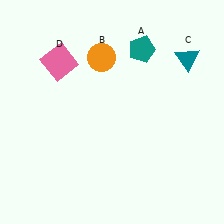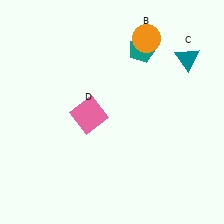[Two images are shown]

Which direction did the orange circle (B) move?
The orange circle (B) moved right.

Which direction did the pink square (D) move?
The pink square (D) moved down.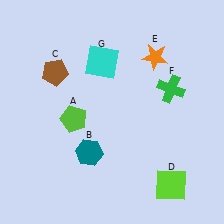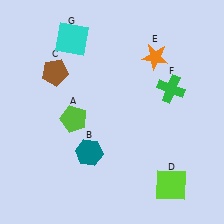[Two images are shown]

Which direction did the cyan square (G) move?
The cyan square (G) moved left.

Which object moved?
The cyan square (G) moved left.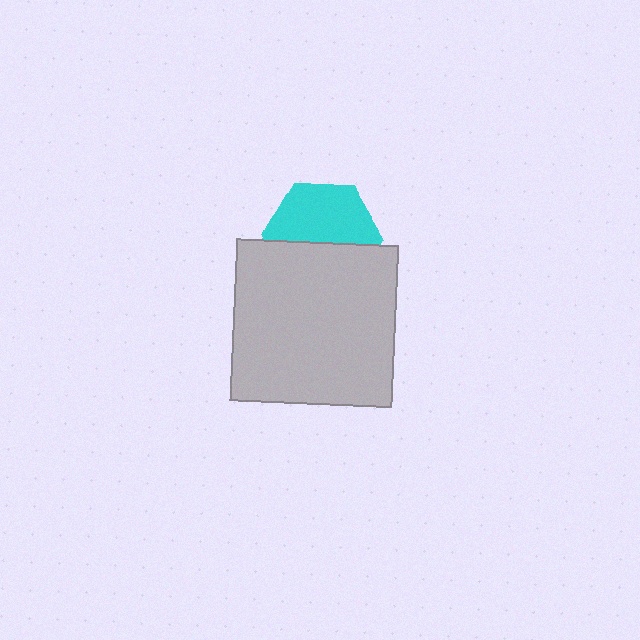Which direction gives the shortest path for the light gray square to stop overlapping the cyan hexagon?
Moving down gives the shortest separation.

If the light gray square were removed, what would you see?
You would see the complete cyan hexagon.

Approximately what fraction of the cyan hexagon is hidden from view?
Roughly 44% of the cyan hexagon is hidden behind the light gray square.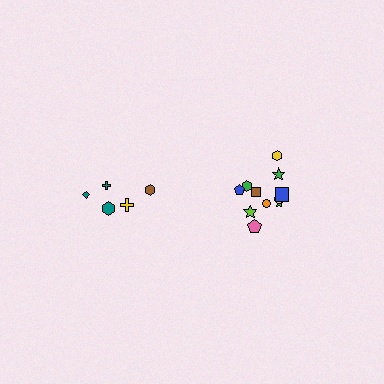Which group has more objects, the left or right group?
The right group.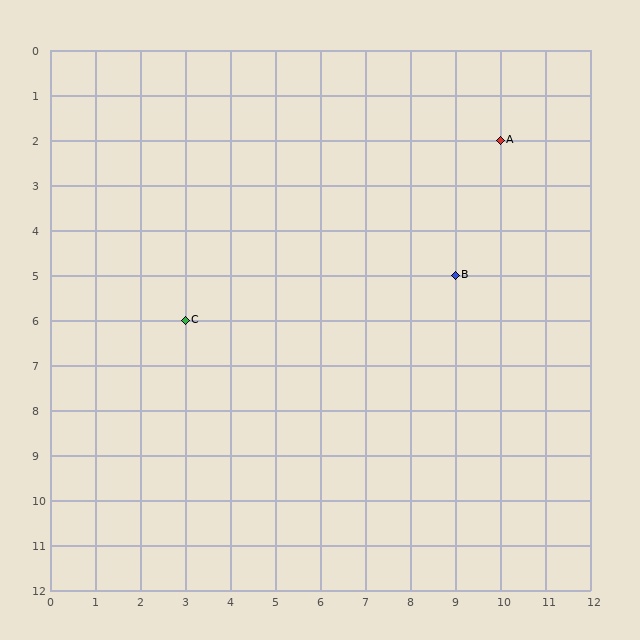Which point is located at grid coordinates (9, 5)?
Point B is at (9, 5).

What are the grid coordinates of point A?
Point A is at grid coordinates (10, 2).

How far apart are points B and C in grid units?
Points B and C are 6 columns and 1 row apart (about 6.1 grid units diagonally).